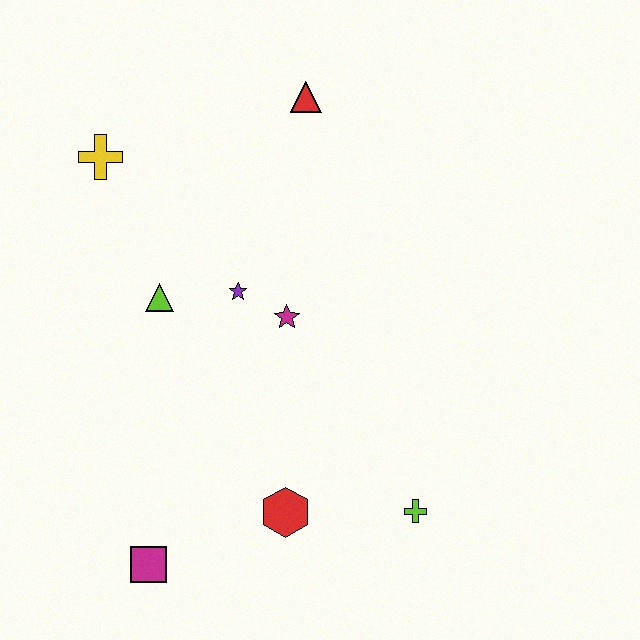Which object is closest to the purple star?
The magenta star is closest to the purple star.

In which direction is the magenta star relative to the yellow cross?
The magenta star is to the right of the yellow cross.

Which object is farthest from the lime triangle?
The lime cross is farthest from the lime triangle.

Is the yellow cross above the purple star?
Yes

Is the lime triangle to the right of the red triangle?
No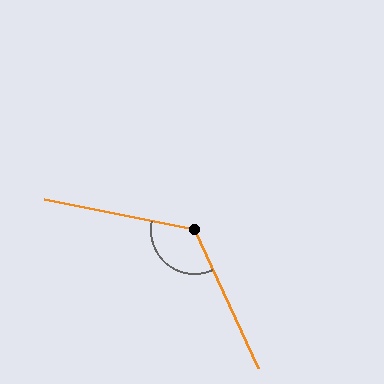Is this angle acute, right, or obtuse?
It is obtuse.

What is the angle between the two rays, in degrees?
Approximately 126 degrees.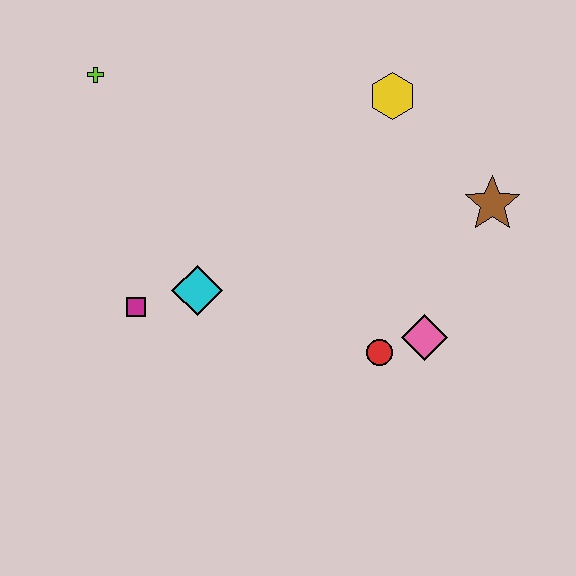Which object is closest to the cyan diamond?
The magenta square is closest to the cyan diamond.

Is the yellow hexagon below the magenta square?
No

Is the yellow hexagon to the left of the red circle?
No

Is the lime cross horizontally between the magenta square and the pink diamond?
No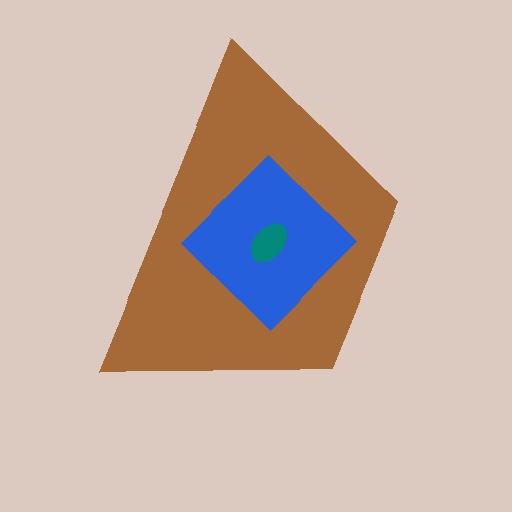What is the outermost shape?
The brown trapezoid.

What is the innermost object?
The teal ellipse.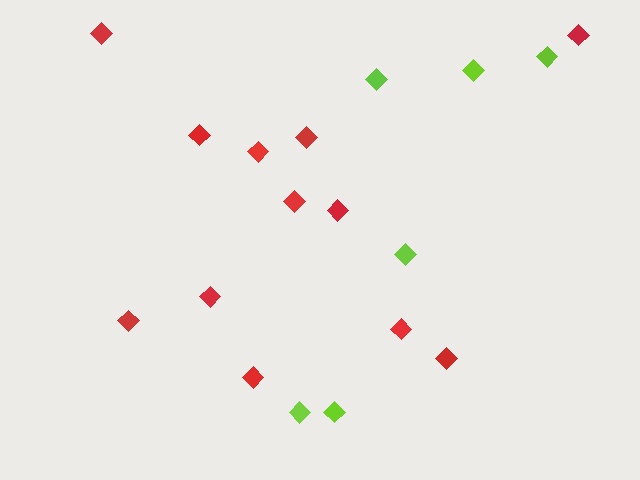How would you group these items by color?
There are 2 groups: one group of lime diamonds (6) and one group of red diamonds (12).